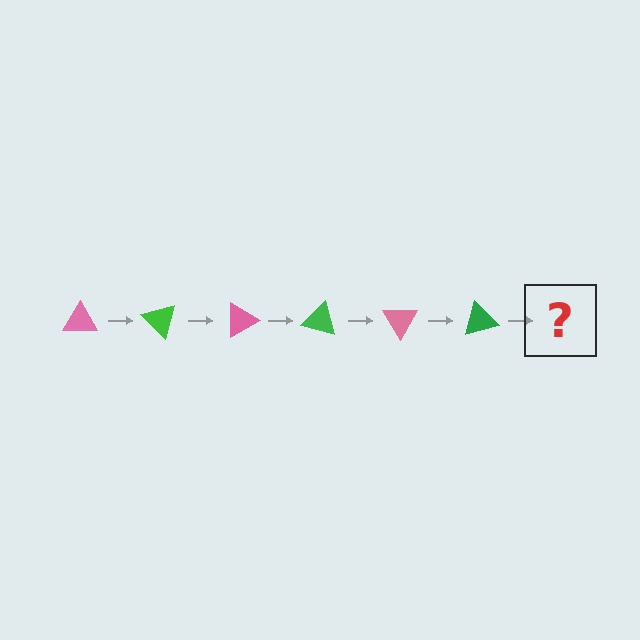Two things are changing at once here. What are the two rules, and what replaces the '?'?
The two rules are that it rotates 45 degrees each step and the color cycles through pink and green. The '?' should be a pink triangle, rotated 270 degrees from the start.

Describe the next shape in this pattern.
It should be a pink triangle, rotated 270 degrees from the start.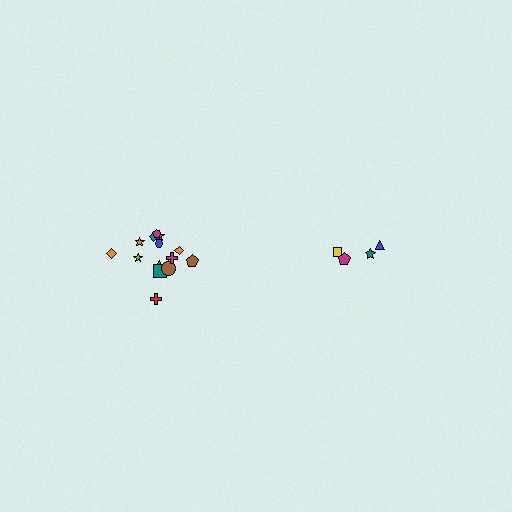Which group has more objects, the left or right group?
The left group.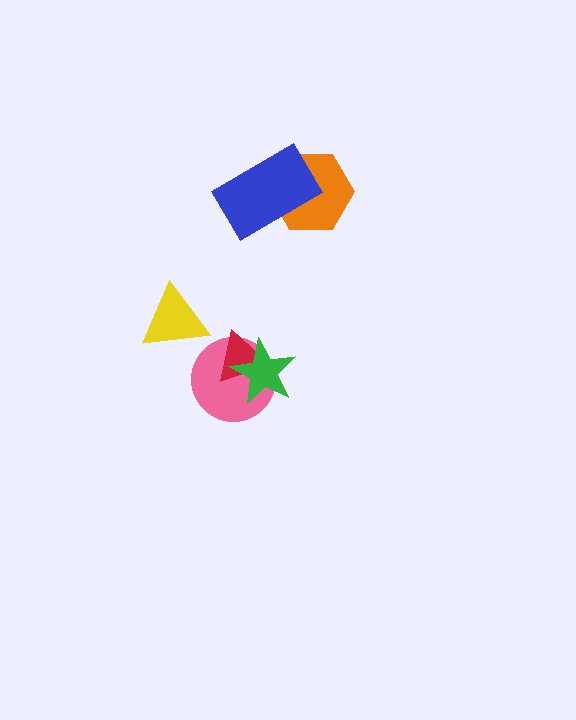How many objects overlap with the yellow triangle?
0 objects overlap with the yellow triangle.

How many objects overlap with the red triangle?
2 objects overlap with the red triangle.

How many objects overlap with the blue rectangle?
1 object overlaps with the blue rectangle.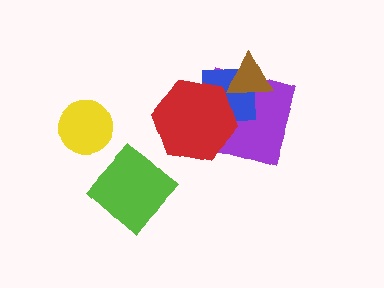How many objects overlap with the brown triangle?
2 objects overlap with the brown triangle.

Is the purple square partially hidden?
Yes, it is partially covered by another shape.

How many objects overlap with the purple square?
3 objects overlap with the purple square.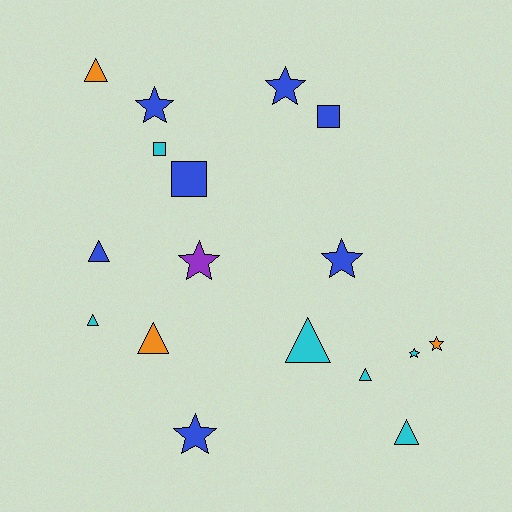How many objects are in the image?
There are 17 objects.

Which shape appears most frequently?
Star, with 7 objects.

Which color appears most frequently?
Blue, with 7 objects.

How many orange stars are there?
There is 1 orange star.